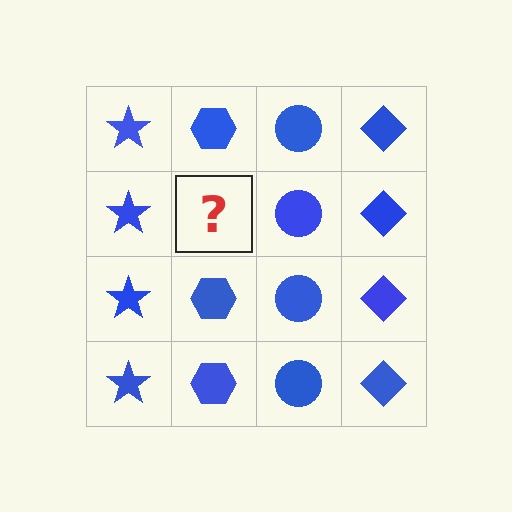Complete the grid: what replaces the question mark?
The question mark should be replaced with a blue hexagon.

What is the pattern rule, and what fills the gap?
The rule is that each column has a consistent shape. The gap should be filled with a blue hexagon.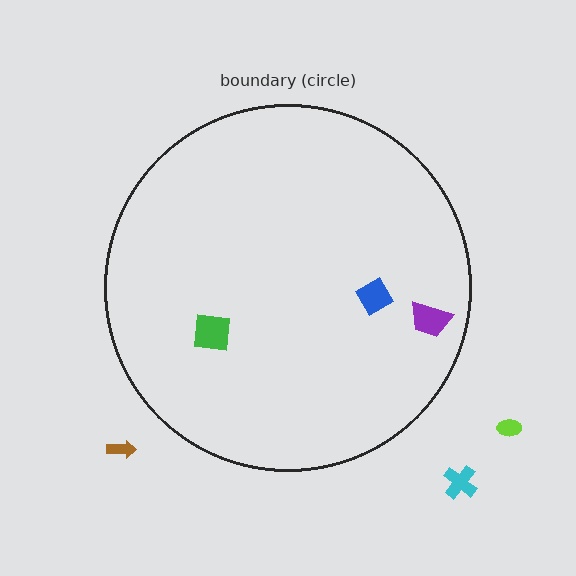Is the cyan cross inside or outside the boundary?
Outside.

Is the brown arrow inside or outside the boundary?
Outside.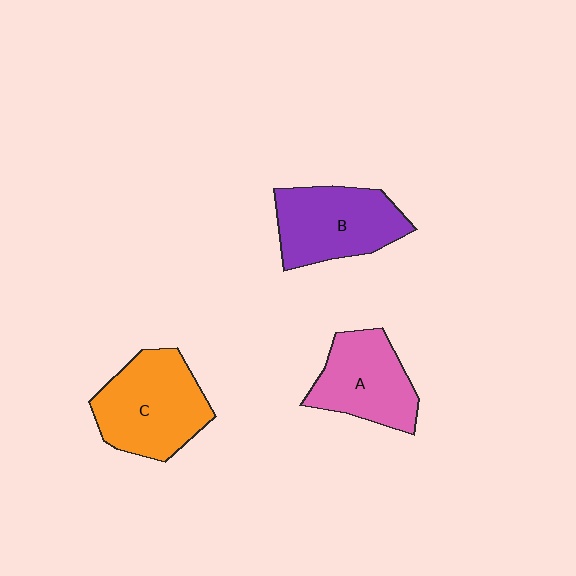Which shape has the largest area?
Shape C (orange).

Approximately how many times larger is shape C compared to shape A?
Approximately 1.2 times.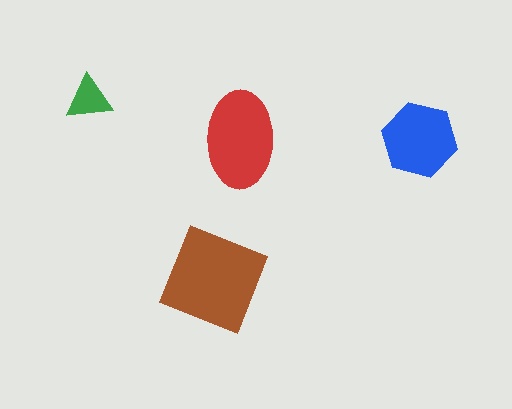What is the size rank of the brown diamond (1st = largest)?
1st.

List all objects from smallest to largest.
The green triangle, the blue hexagon, the red ellipse, the brown diamond.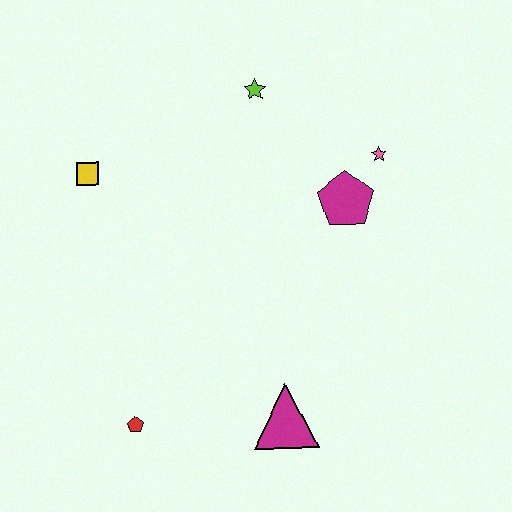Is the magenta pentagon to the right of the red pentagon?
Yes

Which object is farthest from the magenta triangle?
The lime star is farthest from the magenta triangle.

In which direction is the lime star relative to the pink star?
The lime star is to the left of the pink star.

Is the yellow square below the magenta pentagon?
No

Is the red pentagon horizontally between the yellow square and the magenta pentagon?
Yes